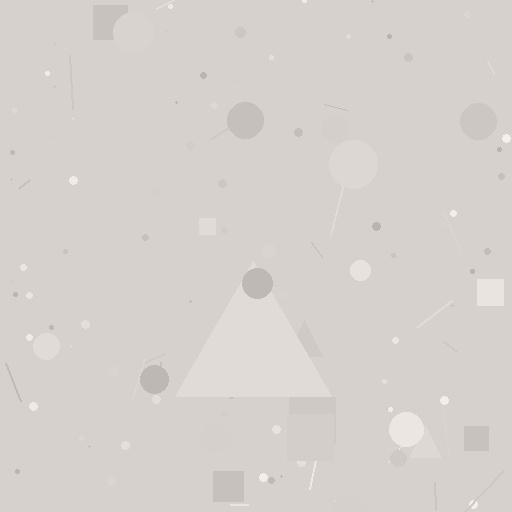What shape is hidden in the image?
A triangle is hidden in the image.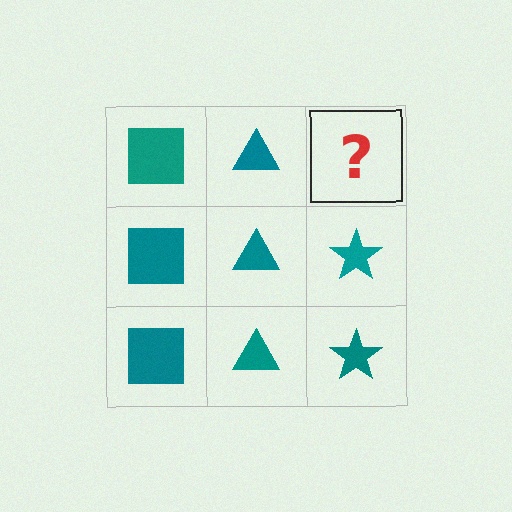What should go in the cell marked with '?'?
The missing cell should contain a teal star.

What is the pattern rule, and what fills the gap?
The rule is that each column has a consistent shape. The gap should be filled with a teal star.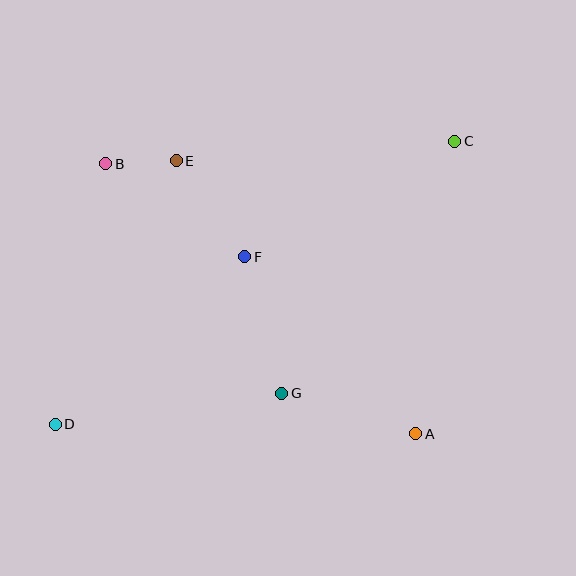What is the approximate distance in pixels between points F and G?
The distance between F and G is approximately 142 pixels.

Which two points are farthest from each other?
Points C and D are farthest from each other.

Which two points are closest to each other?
Points B and E are closest to each other.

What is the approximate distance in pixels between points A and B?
The distance between A and B is approximately 411 pixels.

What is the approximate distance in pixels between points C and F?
The distance between C and F is approximately 240 pixels.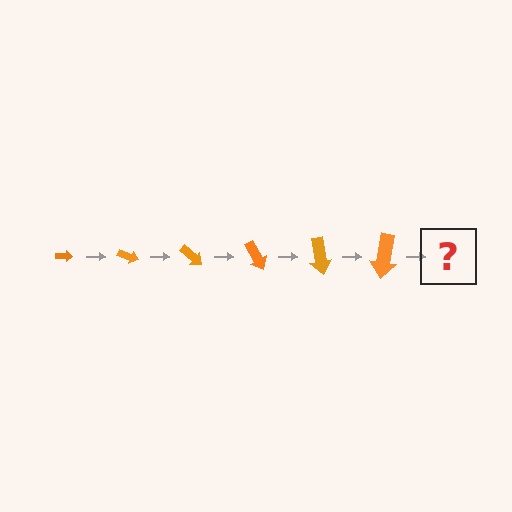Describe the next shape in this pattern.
It should be an arrow, larger than the previous one and rotated 120 degrees from the start.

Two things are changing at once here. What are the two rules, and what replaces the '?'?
The two rules are that the arrow grows larger each step and it rotates 20 degrees each step. The '?' should be an arrow, larger than the previous one and rotated 120 degrees from the start.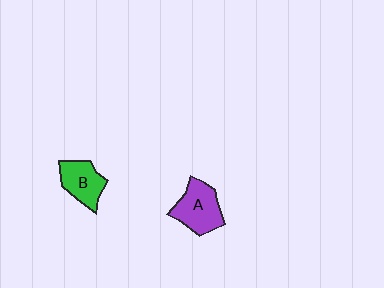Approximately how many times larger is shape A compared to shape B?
Approximately 1.2 times.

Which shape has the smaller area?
Shape B (green).